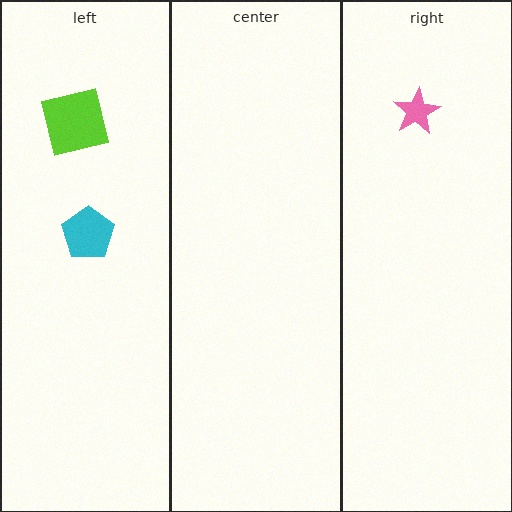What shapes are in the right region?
The pink star.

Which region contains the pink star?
The right region.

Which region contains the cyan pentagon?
The left region.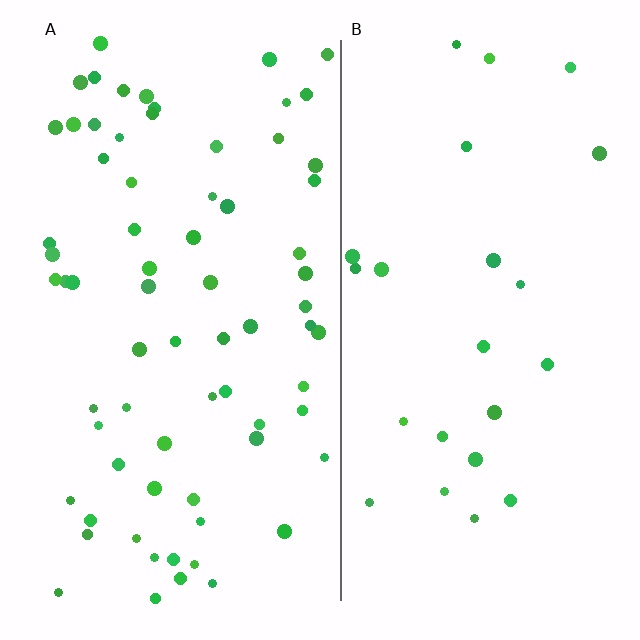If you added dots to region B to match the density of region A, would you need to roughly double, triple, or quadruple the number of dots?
Approximately triple.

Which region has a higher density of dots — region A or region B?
A (the left).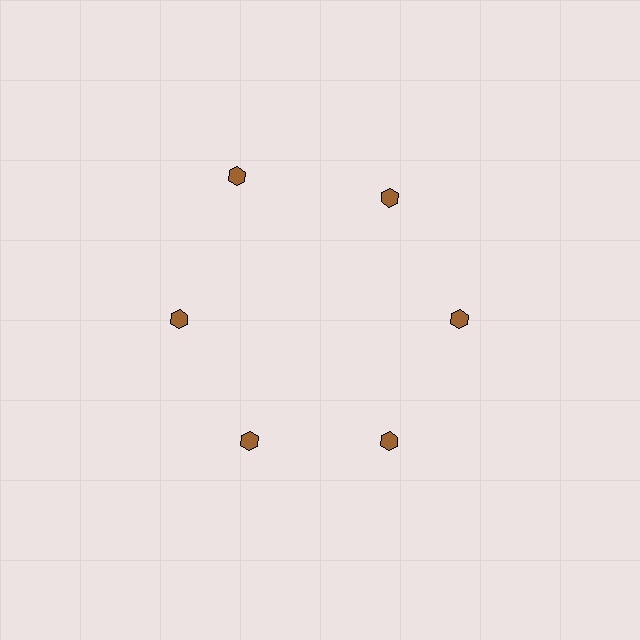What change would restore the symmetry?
The symmetry would be restored by moving it inward, back onto the ring so that all 6 hexagons sit at equal angles and equal distance from the center.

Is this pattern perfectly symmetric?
No. The 6 brown hexagons are arranged in a ring, but one element near the 11 o'clock position is pushed outward from the center, breaking the 6-fold rotational symmetry.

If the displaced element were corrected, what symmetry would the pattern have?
It would have 6-fold rotational symmetry — the pattern would map onto itself every 60 degrees.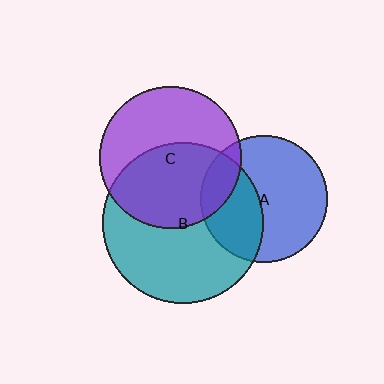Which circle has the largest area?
Circle B (teal).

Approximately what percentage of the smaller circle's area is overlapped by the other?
Approximately 50%.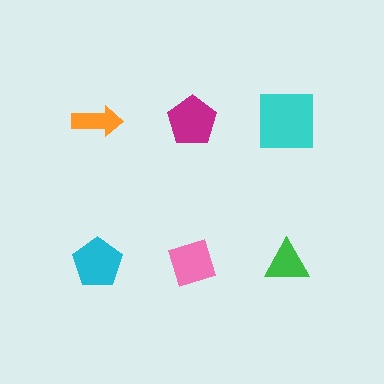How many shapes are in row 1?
3 shapes.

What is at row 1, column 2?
A magenta pentagon.